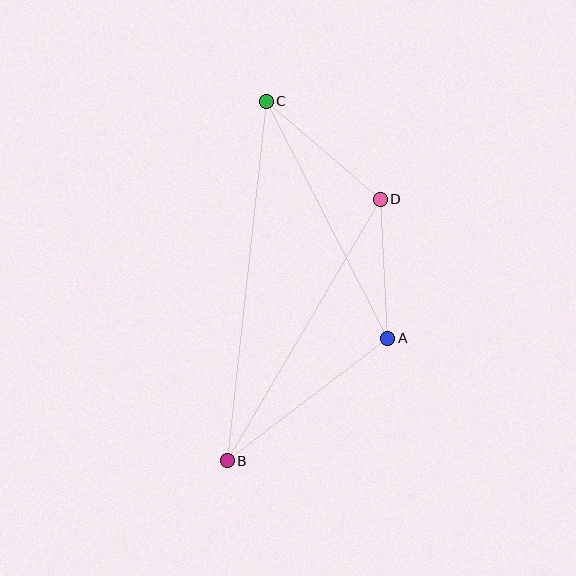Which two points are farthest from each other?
Points B and C are farthest from each other.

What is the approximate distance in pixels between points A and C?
The distance between A and C is approximately 267 pixels.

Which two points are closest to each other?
Points A and D are closest to each other.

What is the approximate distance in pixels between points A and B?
The distance between A and B is approximately 202 pixels.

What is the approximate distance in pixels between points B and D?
The distance between B and D is approximately 303 pixels.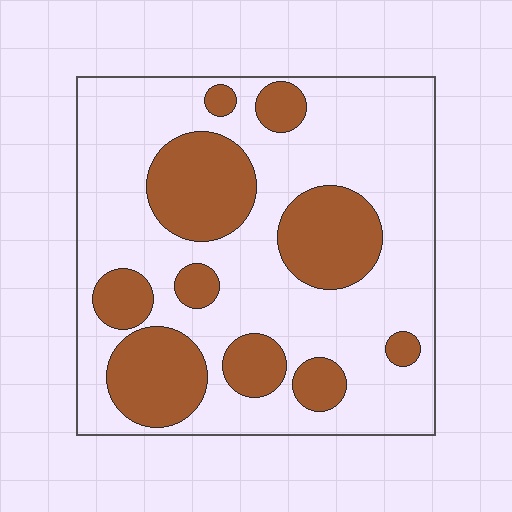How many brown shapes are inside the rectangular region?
10.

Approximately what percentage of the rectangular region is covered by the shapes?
Approximately 30%.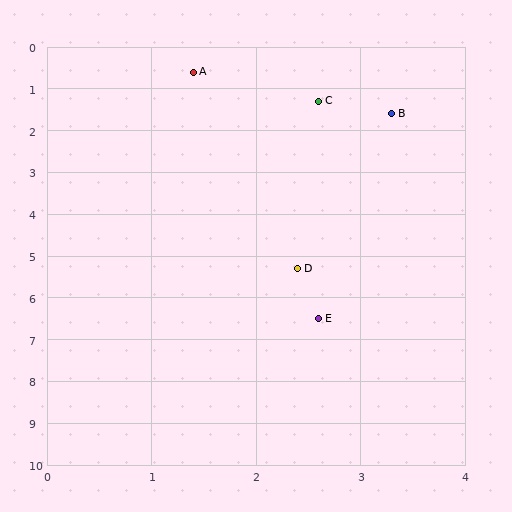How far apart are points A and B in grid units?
Points A and B are about 2.1 grid units apart.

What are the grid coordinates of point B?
Point B is at approximately (3.3, 1.6).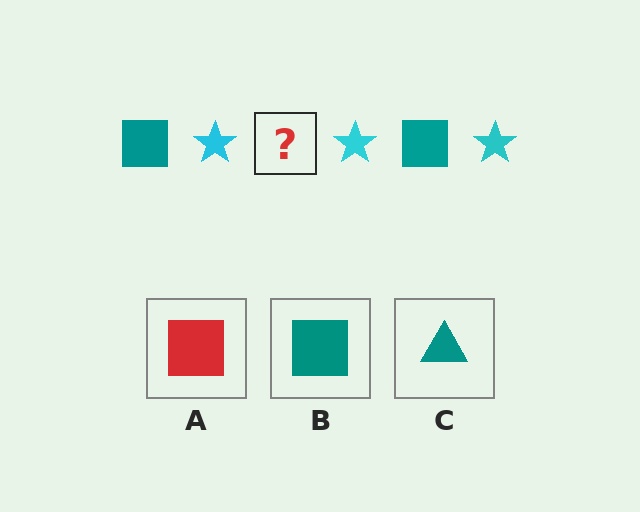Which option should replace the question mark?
Option B.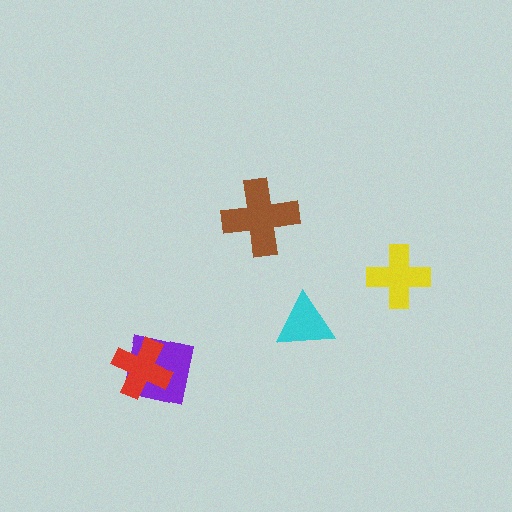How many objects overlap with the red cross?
1 object overlaps with the red cross.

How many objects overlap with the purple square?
1 object overlaps with the purple square.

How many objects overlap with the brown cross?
0 objects overlap with the brown cross.